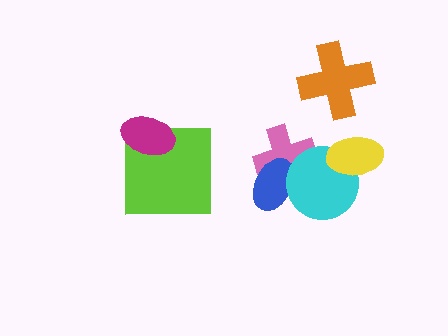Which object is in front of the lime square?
The magenta ellipse is in front of the lime square.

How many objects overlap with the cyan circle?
3 objects overlap with the cyan circle.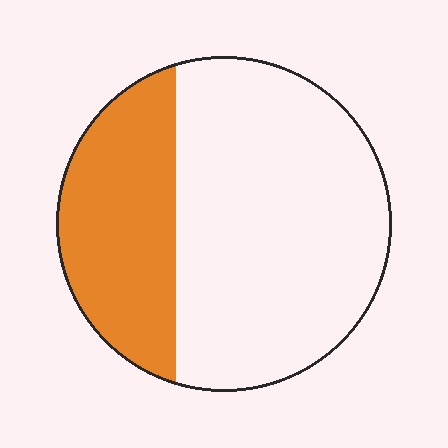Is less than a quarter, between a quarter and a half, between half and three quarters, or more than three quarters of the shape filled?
Between a quarter and a half.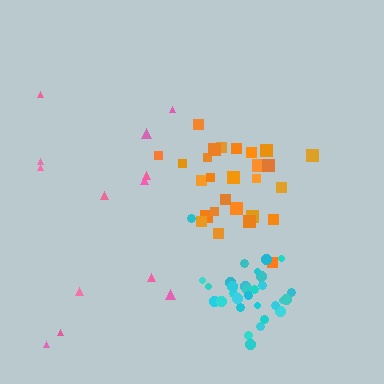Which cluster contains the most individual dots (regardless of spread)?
Cyan (30).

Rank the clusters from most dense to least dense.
cyan, orange, pink.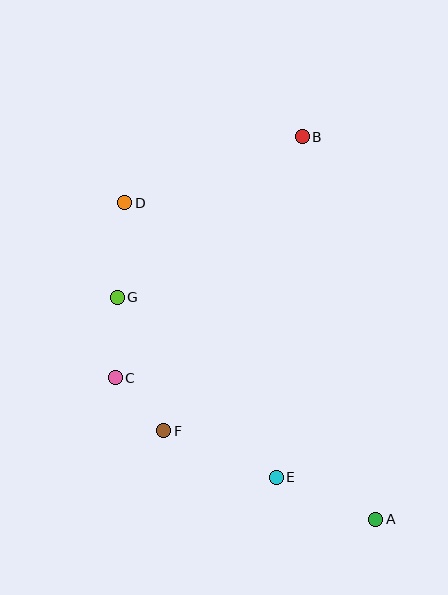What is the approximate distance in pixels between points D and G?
The distance between D and G is approximately 95 pixels.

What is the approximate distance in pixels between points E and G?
The distance between E and G is approximately 240 pixels.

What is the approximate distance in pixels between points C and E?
The distance between C and E is approximately 189 pixels.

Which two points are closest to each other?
Points C and F are closest to each other.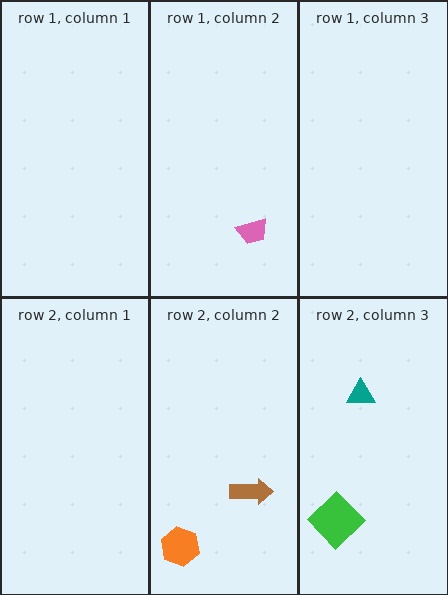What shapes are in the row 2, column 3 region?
The teal triangle, the green diamond.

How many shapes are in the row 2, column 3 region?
2.